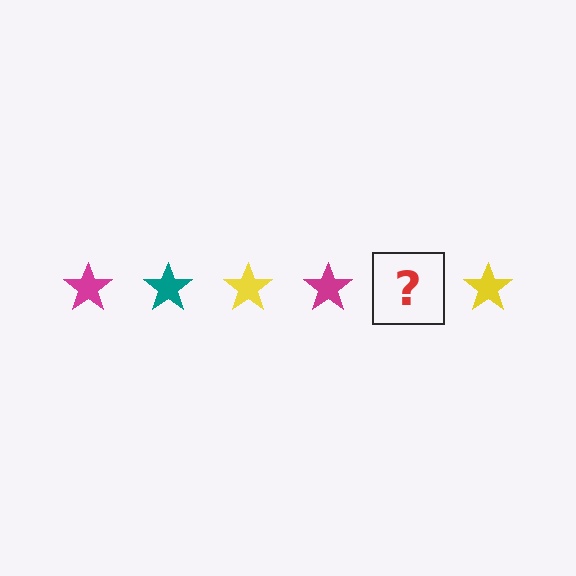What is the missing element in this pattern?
The missing element is a teal star.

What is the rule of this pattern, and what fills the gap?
The rule is that the pattern cycles through magenta, teal, yellow stars. The gap should be filled with a teal star.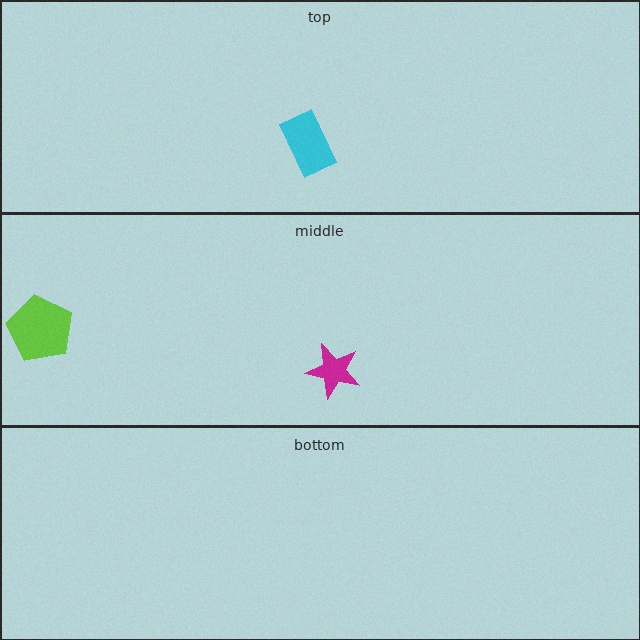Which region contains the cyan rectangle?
The top region.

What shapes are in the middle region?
The lime pentagon, the magenta star.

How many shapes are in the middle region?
2.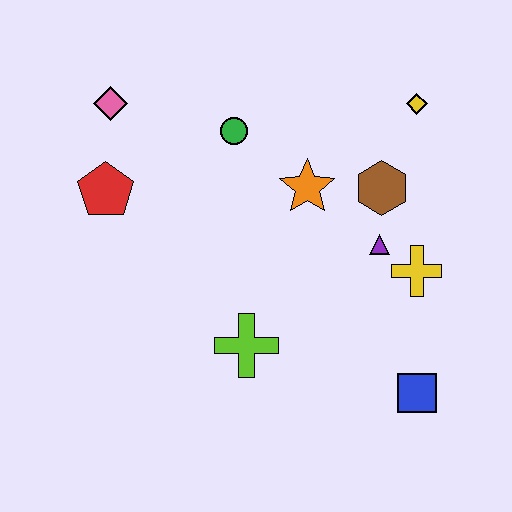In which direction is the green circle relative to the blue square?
The green circle is above the blue square.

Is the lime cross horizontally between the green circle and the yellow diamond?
Yes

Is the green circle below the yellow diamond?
Yes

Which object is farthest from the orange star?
The blue square is farthest from the orange star.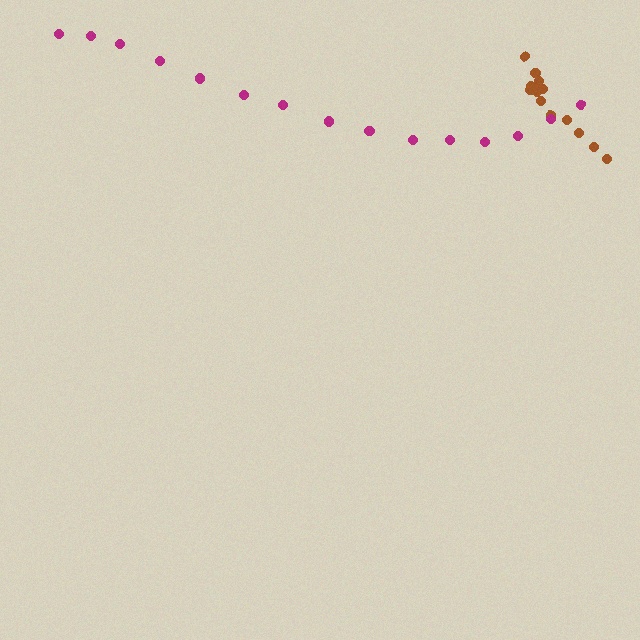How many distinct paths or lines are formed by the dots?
There are 2 distinct paths.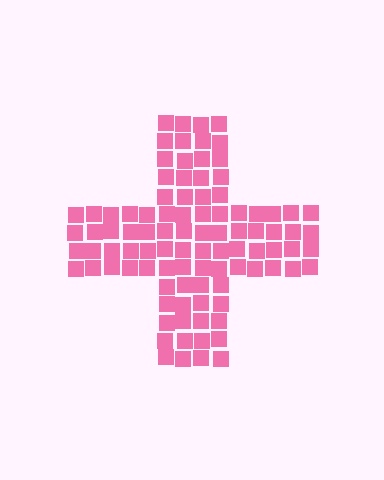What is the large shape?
The large shape is a cross.